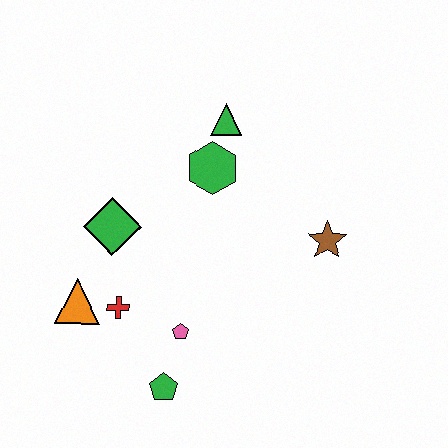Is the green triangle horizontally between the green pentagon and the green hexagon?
No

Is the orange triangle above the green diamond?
No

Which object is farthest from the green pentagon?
The green triangle is farthest from the green pentagon.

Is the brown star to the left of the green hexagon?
No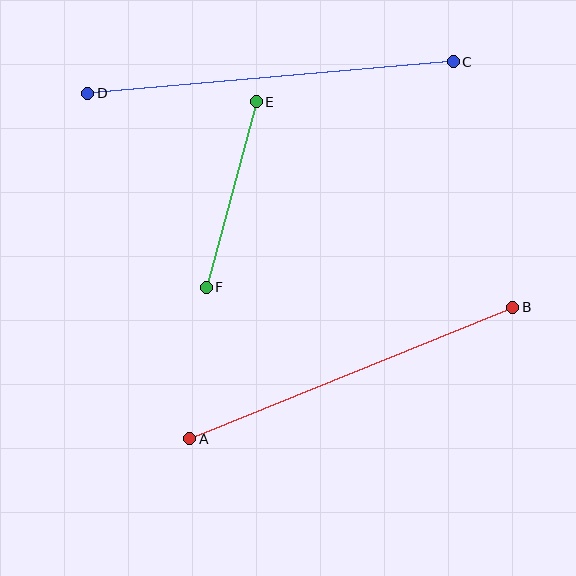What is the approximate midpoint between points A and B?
The midpoint is at approximately (351, 373) pixels.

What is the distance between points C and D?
The distance is approximately 367 pixels.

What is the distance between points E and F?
The distance is approximately 192 pixels.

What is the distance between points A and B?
The distance is approximately 349 pixels.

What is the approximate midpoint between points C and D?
The midpoint is at approximately (270, 77) pixels.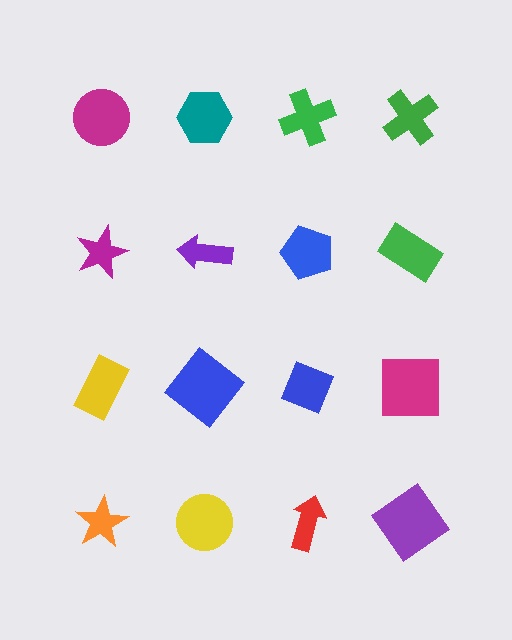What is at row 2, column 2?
A purple arrow.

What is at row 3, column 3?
A blue diamond.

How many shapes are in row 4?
4 shapes.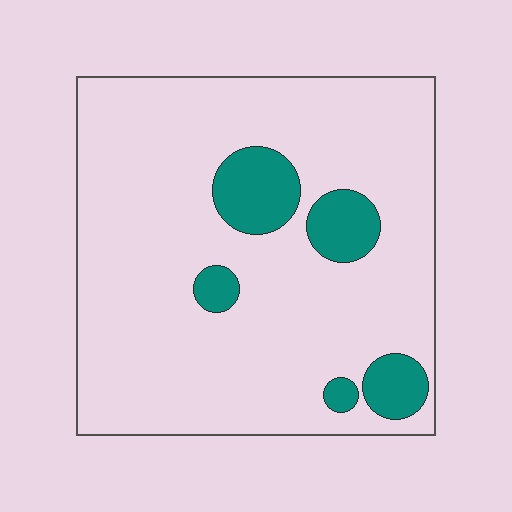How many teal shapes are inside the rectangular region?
5.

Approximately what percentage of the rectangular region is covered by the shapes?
Approximately 15%.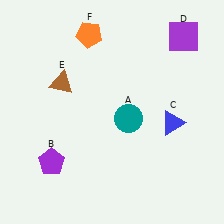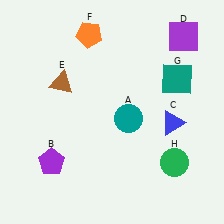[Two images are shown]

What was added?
A teal square (G), a green circle (H) were added in Image 2.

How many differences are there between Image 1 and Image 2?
There are 2 differences between the two images.